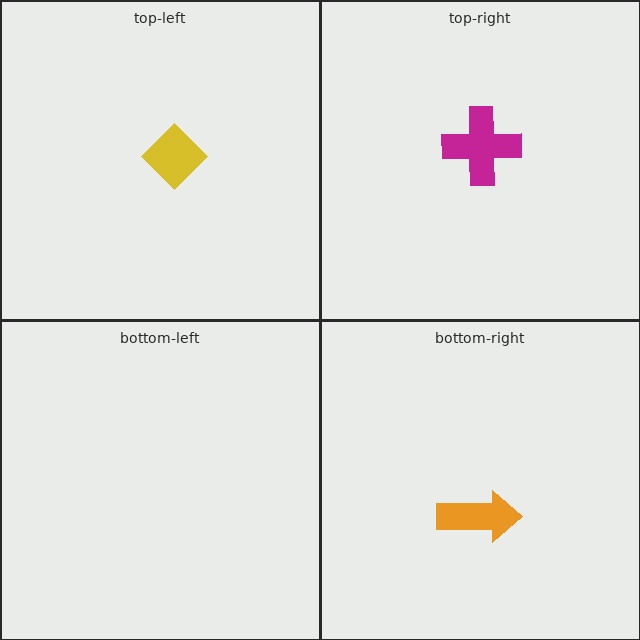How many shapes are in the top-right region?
1.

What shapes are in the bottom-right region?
The orange arrow.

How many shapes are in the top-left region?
1.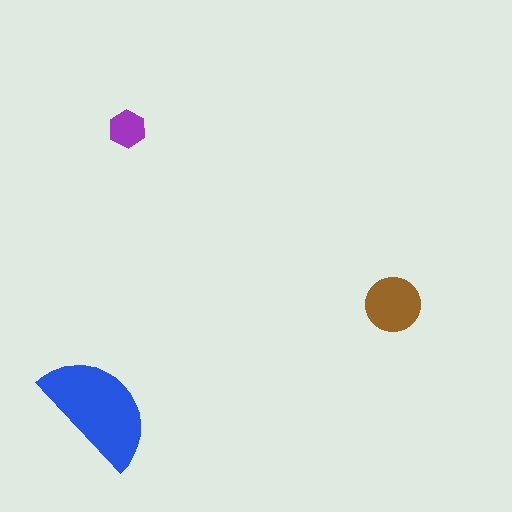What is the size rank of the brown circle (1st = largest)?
2nd.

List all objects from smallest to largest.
The purple hexagon, the brown circle, the blue semicircle.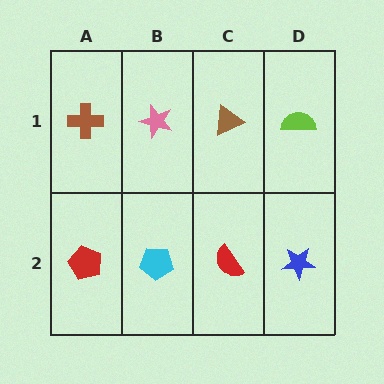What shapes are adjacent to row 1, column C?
A red semicircle (row 2, column C), a pink star (row 1, column B), a lime semicircle (row 1, column D).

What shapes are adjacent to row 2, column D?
A lime semicircle (row 1, column D), a red semicircle (row 2, column C).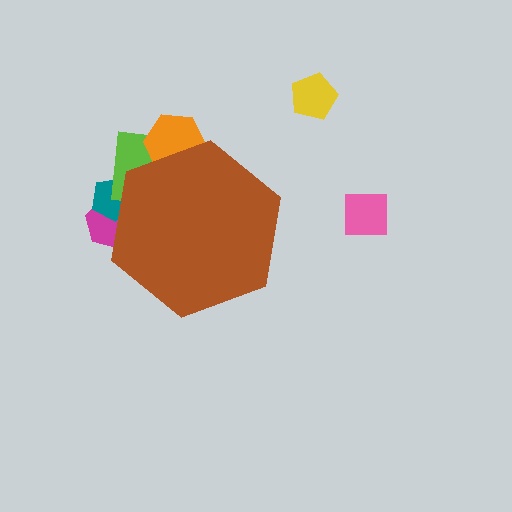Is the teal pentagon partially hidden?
Yes, the teal pentagon is partially hidden behind the brown hexagon.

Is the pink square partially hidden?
No, the pink square is fully visible.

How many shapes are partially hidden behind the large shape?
4 shapes are partially hidden.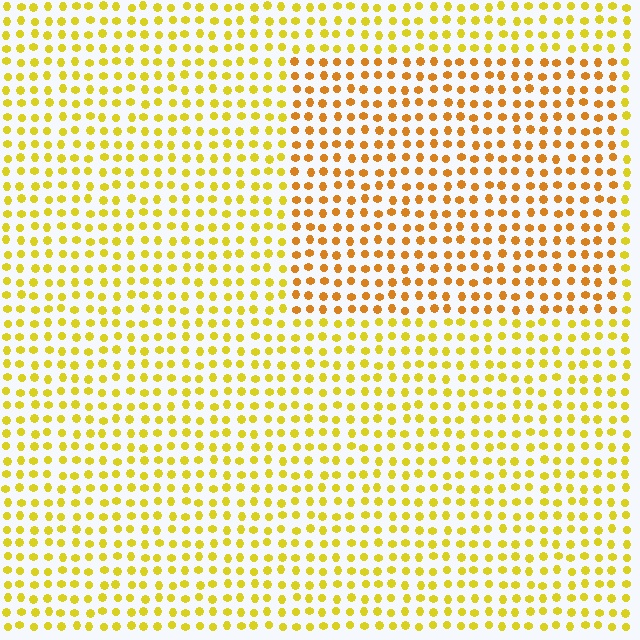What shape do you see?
I see a rectangle.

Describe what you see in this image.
The image is filled with small yellow elements in a uniform arrangement. A rectangle-shaped region is visible where the elements are tinted to a slightly different hue, forming a subtle color boundary.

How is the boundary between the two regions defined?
The boundary is defined purely by a slight shift in hue (about 26 degrees). Spacing, size, and orientation are identical on both sides.